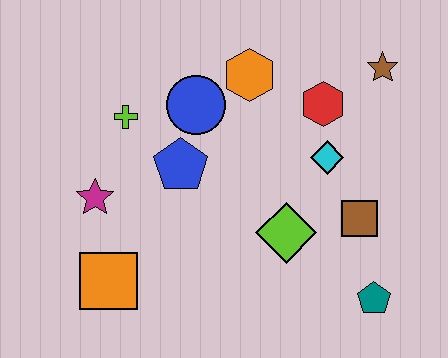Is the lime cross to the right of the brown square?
No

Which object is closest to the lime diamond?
The brown square is closest to the lime diamond.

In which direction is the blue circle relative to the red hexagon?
The blue circle is to the left of the red hexagon.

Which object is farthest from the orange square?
The brown star is farthest from the orange square.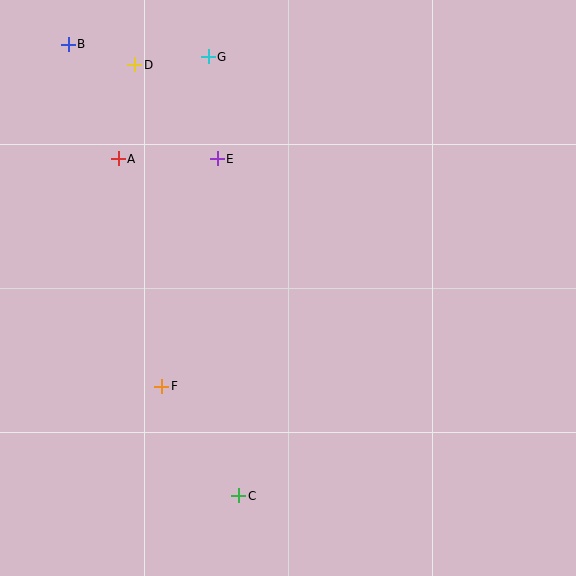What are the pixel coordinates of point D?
Point D is at (135, 65).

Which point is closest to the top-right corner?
Point G is closest to the top-right corner.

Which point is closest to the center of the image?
Point E at (217, 159) is closest to the center.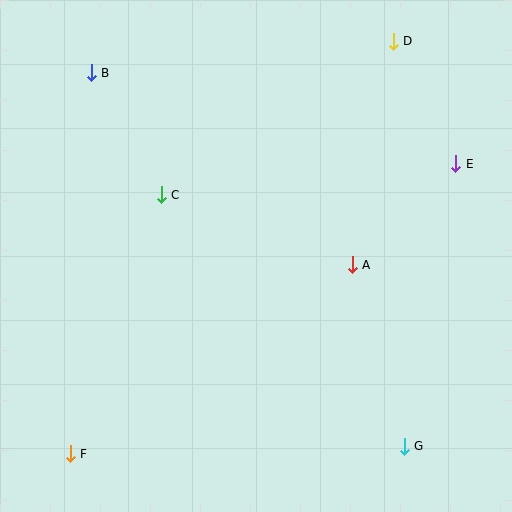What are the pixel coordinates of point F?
Point F is at (70, 454).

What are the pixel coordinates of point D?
Point D is at (393, 41).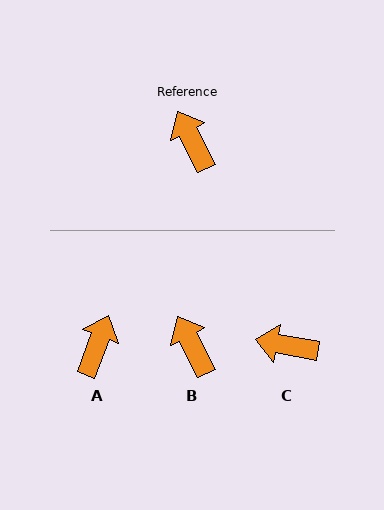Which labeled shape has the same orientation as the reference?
B.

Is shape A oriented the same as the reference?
No, it is off by about 48 degrees.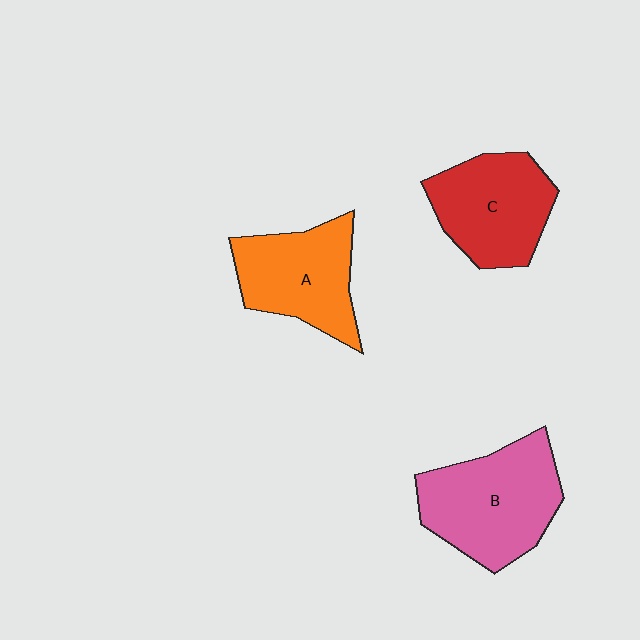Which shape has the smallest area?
Shape A (orange).